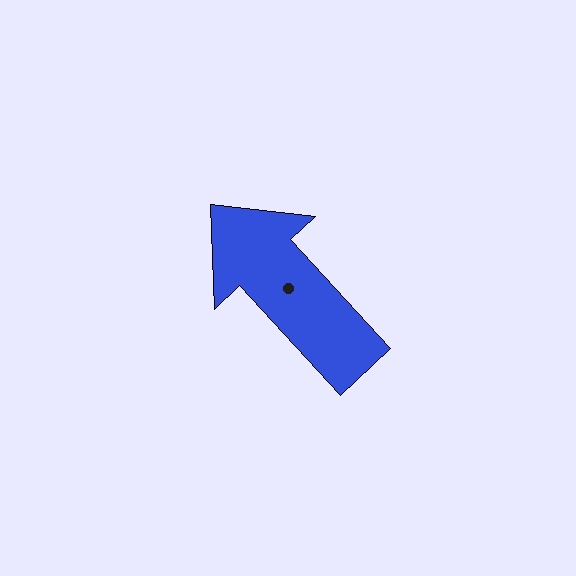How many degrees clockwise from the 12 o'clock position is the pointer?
Approximately 317 degrees.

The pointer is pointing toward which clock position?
Roughly 11 o'clock.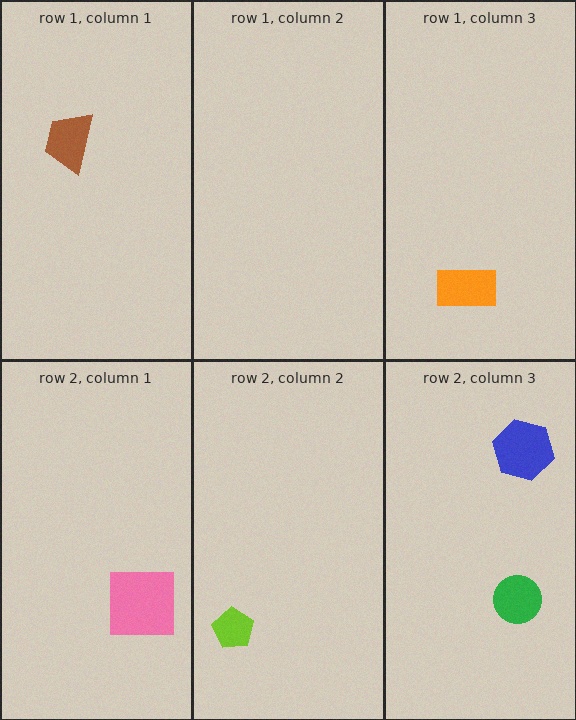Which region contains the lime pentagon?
The row 2, column 2 region.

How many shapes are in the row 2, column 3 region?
2.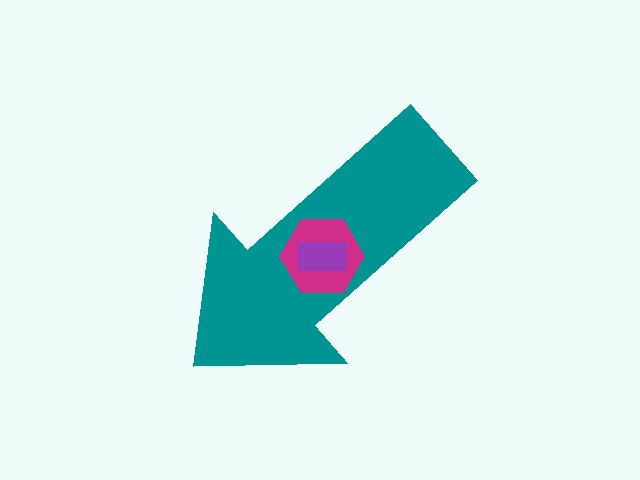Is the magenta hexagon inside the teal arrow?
Yes.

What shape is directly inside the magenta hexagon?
The purple rectangle.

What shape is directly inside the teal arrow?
The magenta hexagon.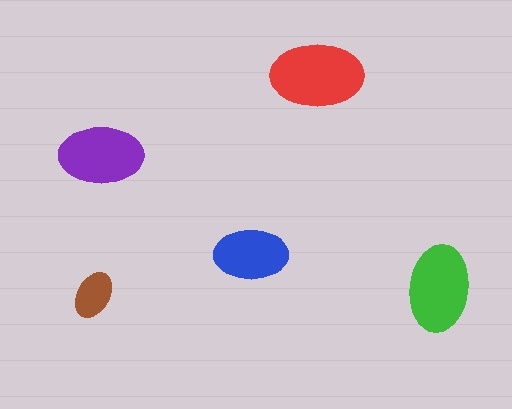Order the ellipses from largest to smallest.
the red one, the green one, the purple one, the blue one, the brown one.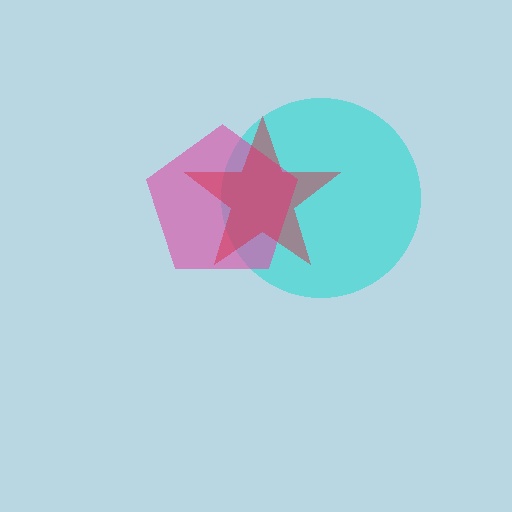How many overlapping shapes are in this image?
There are 3 overlapping shapes in the image.